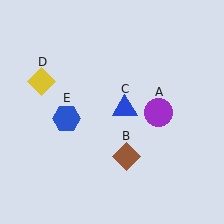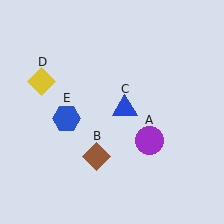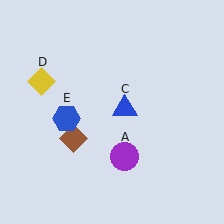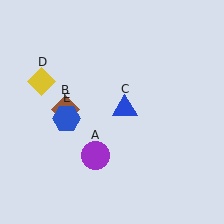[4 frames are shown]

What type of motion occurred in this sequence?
The purple circle (object A), brown diamond (object B) rotated clockwise around the center of the scene.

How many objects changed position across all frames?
2 objects changed position: purple circle (object A), brown diamond (object B).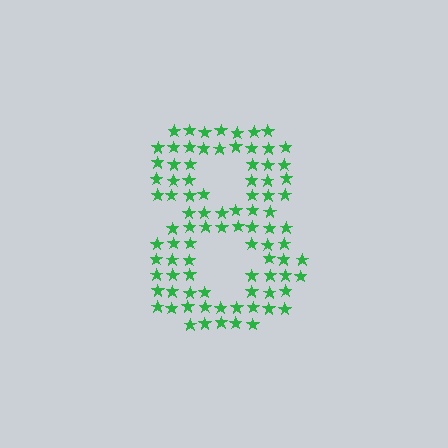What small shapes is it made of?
It is made of small stars.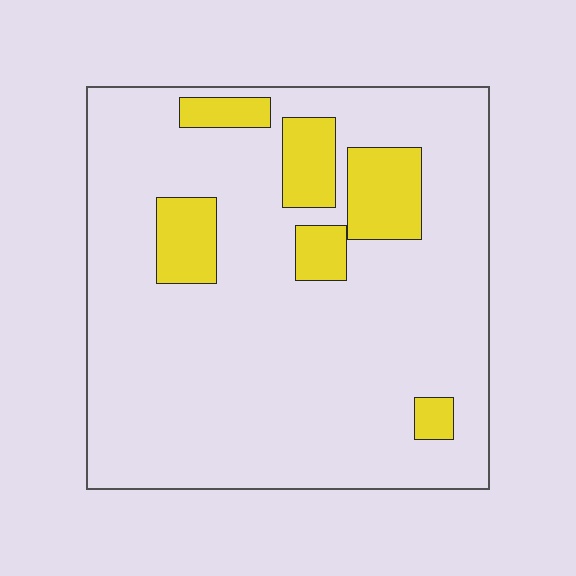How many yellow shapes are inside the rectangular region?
6.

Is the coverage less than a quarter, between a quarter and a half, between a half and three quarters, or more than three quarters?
Less than a quarter.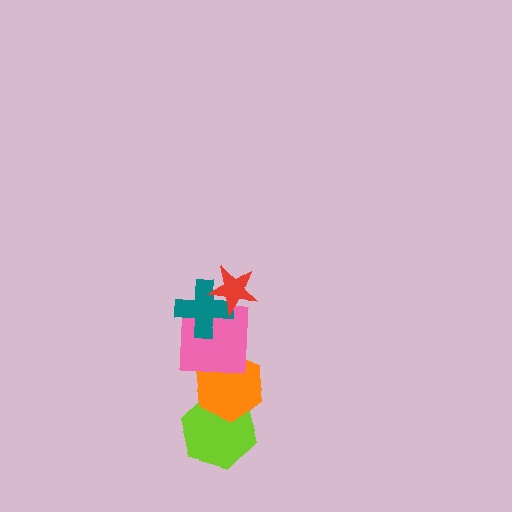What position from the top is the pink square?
The pink square is 3rd from the top.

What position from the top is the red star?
The red star is 1st from the top.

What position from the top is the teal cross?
The teal cross is 2nd from the top.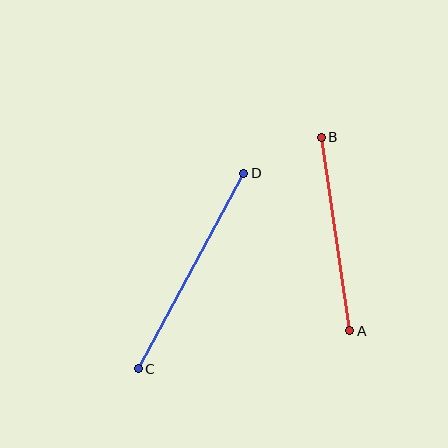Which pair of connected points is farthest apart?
Points C and D are farthest apart.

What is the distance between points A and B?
The distance is approximately 195 pixels.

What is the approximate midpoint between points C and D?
The midpoint is at approximately (191, 271) pixels.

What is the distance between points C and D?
The distance is approximately 222 pixels.